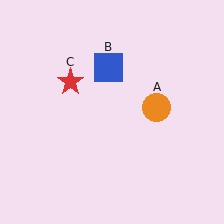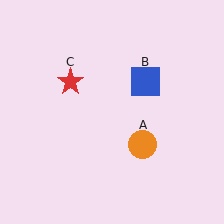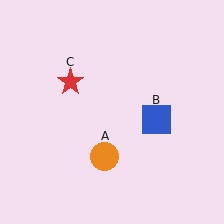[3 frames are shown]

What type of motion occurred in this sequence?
The orange circle (object A), blue square (object B) rotated clockwise around the center of the scene.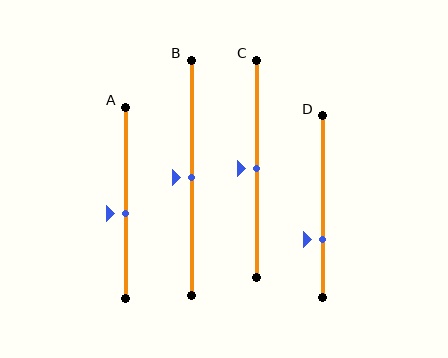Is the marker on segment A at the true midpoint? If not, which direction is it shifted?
No, the marker on segment A is shifted downward by about 6% of the segment length.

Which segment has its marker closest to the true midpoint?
Segment B has its marker closest to the true midpoint.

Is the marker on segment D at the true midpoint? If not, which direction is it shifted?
No, the marker on segment D is shifted downward by about 18% of the segment length.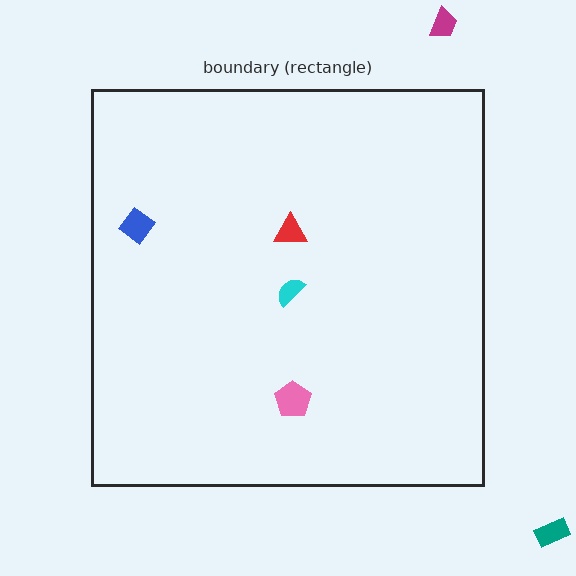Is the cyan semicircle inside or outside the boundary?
Inside.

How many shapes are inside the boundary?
4 inside, 2 outside.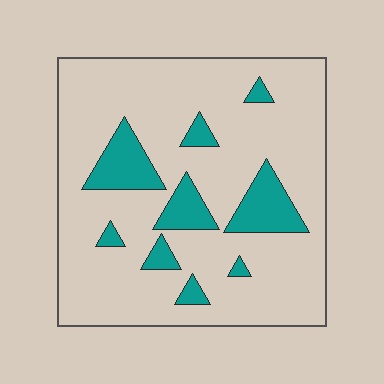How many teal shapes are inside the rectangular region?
9.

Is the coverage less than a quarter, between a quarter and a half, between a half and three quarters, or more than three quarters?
Less than a quarter.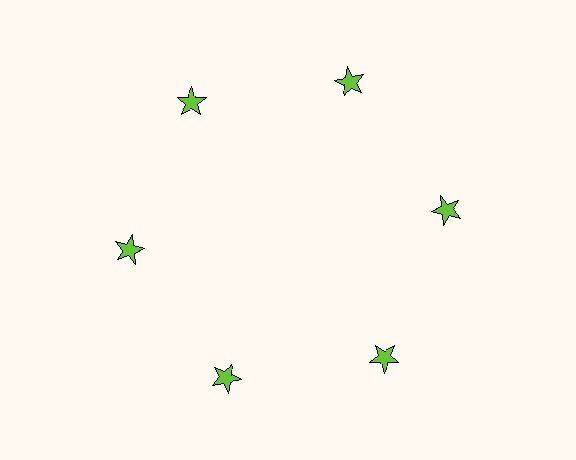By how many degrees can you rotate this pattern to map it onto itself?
The pattern maps onto itself every 60 degrees of rotation.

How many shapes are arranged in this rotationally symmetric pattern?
There are 6 shapes, arranged in 6 groups of 1.